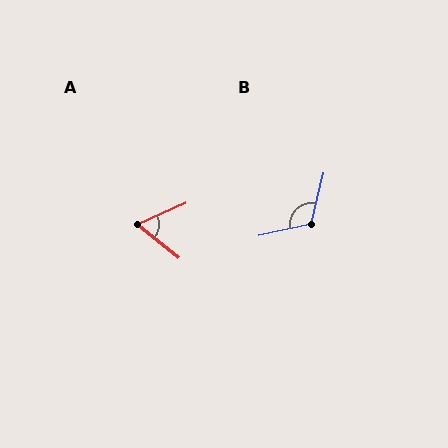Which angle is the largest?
B, at approximately 117 degrees.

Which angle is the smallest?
A, at approximately 63 degrees.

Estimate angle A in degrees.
Approximately 63 degrees.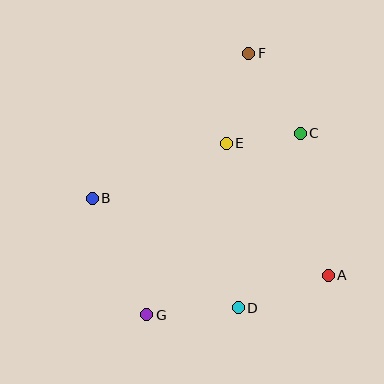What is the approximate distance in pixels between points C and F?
The distance between C and F is approximately 95 pixels.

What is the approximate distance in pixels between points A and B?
The distance between A and B is approximately 248 pixels.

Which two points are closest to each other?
Points C and E are closest to each other.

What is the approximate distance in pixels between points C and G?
The distance between C and G is approximately 238 pixels.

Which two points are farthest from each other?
Points F and G are farthest from each other.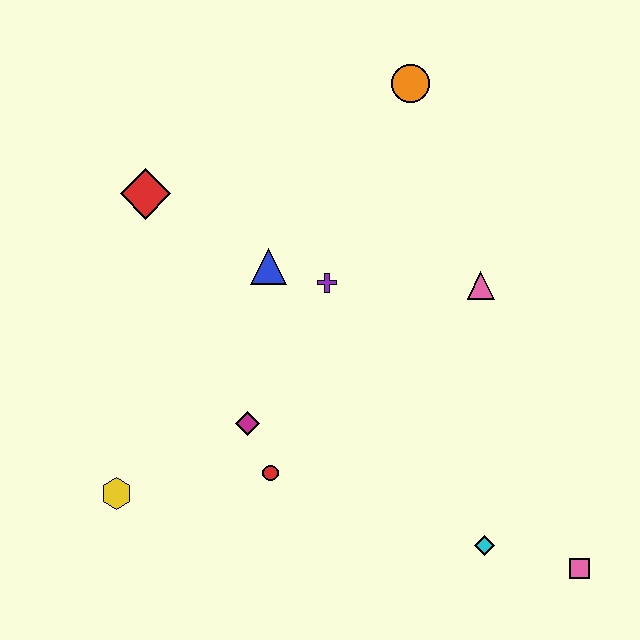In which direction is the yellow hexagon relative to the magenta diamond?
The yellow hexagon is to the left of the magenta diamond.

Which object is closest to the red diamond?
The blue triangle is closest to the red diamond.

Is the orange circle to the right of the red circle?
Yes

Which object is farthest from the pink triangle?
The yellow hexagon is farthest from the pink triangle.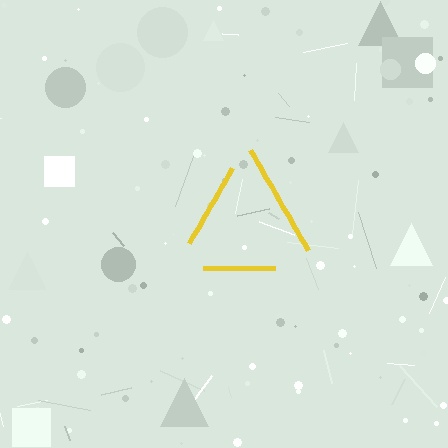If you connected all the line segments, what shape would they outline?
They would outline a triangle.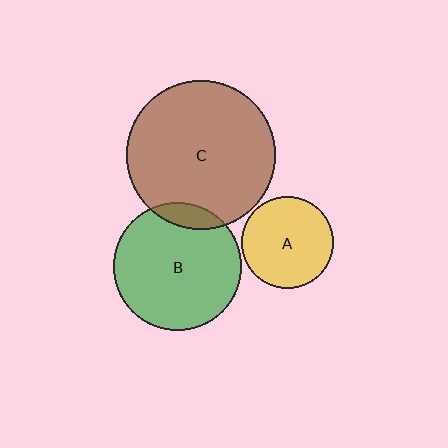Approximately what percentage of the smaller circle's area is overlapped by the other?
Approximately 10%.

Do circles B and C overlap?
Yes.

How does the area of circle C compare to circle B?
Approximately 1.4 times.